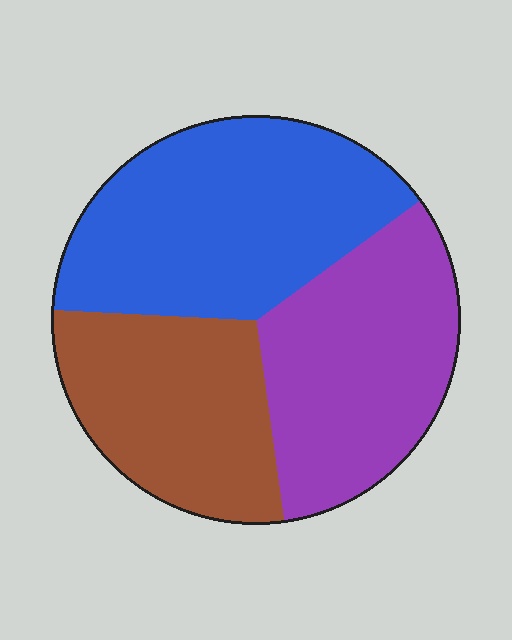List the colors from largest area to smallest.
From largest to smallest: blue, purple, brown.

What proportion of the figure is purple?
Purple takes up between a sixth and a third of the figure.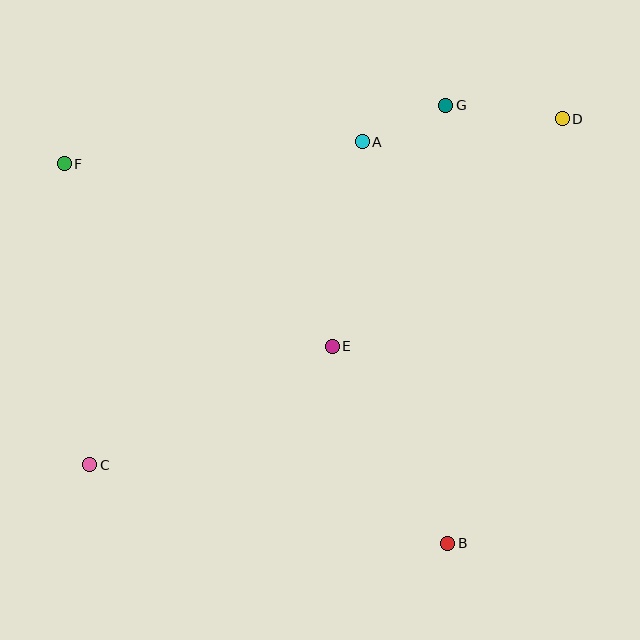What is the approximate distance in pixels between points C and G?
The distance between C and G is approximately 506 pixels.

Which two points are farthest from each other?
Points C and D are farthest from each other.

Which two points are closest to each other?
Points A and G are closest to each other.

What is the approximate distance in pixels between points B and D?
The distance between B and D is approximately 439 pixels.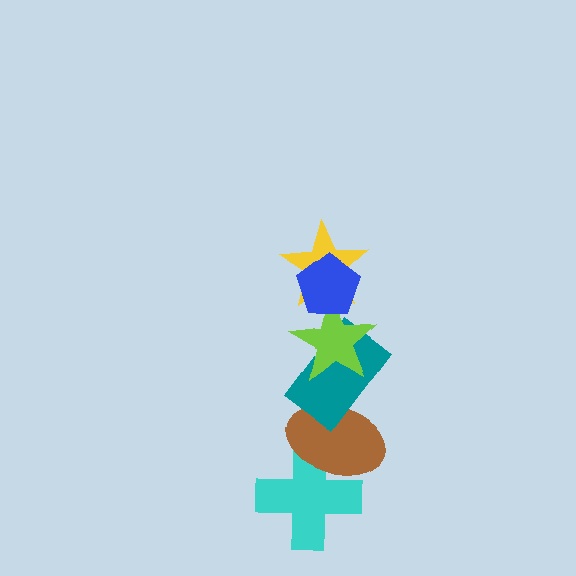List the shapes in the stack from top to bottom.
From top to bottom: the blue pentagon, the yellow star, the lime star, the teal rectangle, the brown ellipse, the cyan cross.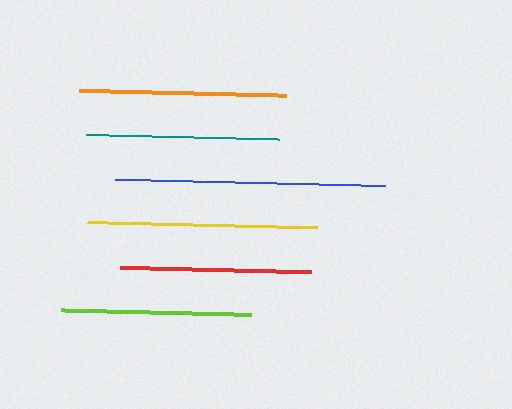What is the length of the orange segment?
The orange segment is approximately 207 pixels long.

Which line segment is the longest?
The blue line is the longest at approximately 271 pixels.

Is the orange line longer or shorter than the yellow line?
The yellow line is longer than the orange line.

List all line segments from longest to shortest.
From longest to shortest: blue, yellow, orange, teal, red, lime.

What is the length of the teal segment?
The teal segment is approximately 193 pixels long.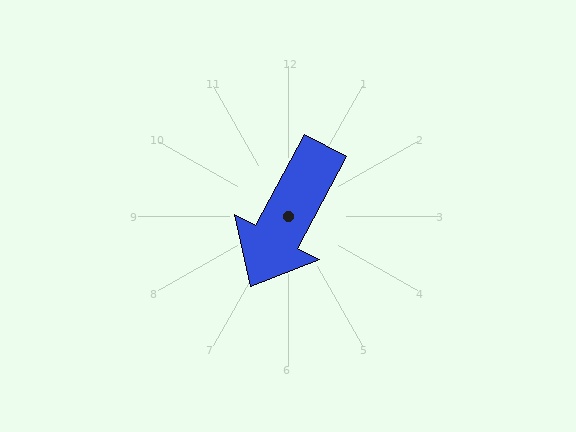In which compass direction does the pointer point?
Southwest.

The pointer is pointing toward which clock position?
Roughly 7 o'clock.